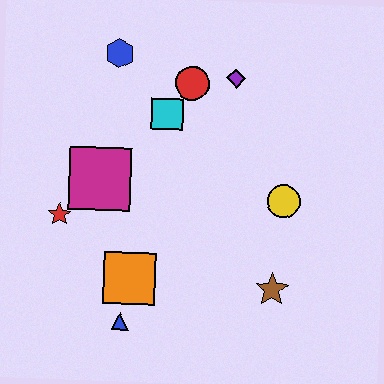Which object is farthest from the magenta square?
The brown star is farthest from the magenta square.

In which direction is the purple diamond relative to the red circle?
The purple diamond is to the right of the red circle.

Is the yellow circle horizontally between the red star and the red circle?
No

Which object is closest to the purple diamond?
The red circle is closest to the purple diamond.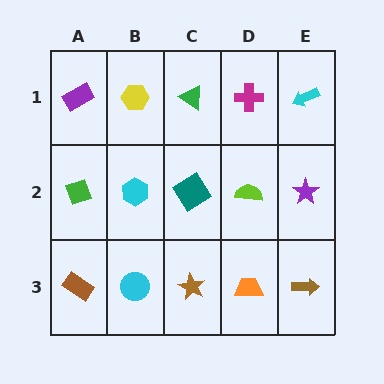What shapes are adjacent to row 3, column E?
A purple star (row 2, column E), an orange trapezoid (row 3, column D).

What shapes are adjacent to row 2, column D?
A magenta cross (row 1, column D), an orange trapezoid (row 3, column D), a teal diamond (row 2, column C), a purple star (row 2, column E).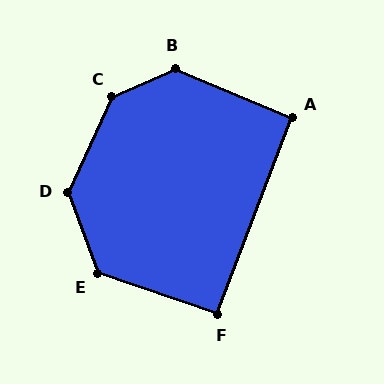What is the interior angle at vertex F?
Approximately 92 degrees (approximately right).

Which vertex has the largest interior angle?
C, at approximately 139 degrees.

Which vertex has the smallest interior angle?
A, at approximately 92 degrees.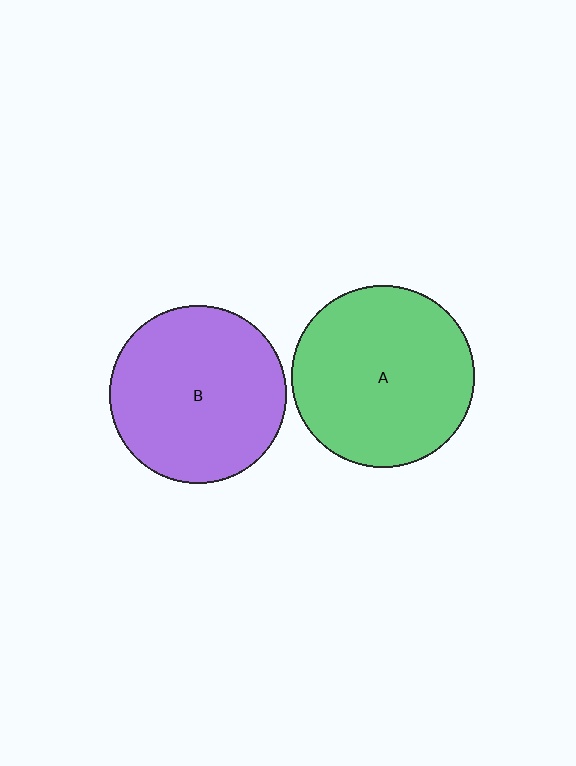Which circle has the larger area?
Circle A (green).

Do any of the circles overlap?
No, none of the circles overlap.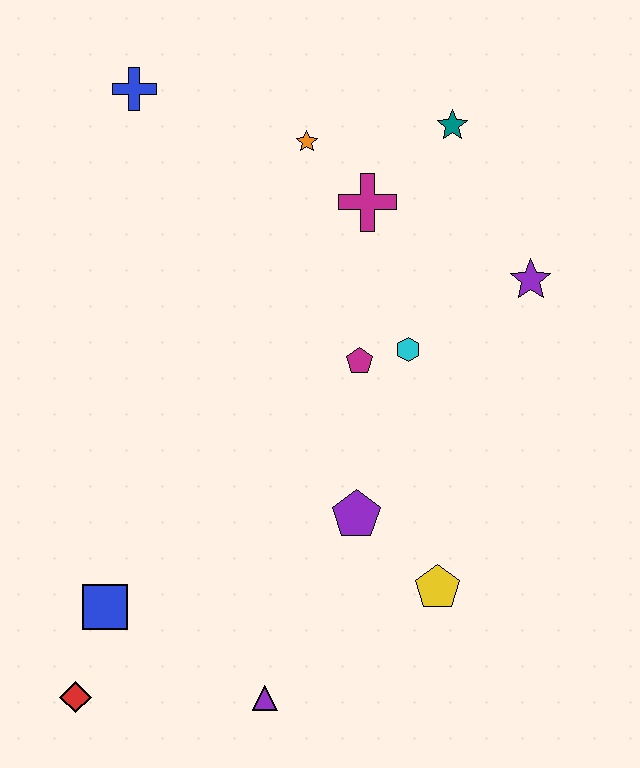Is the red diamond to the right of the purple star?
No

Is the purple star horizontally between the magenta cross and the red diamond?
No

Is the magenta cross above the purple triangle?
Yes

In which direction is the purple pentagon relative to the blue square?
The purple pentagon is to the right of the blue square.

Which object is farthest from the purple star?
The red diamond is farthest from the purple star.